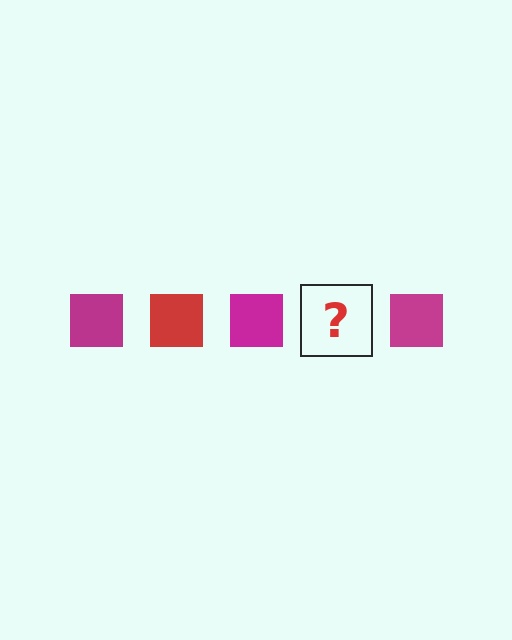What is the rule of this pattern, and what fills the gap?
The rule is that the pattern cycles through magenta, red squares. The gap should be filled with a red square.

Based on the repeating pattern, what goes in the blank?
The blank should be a red square.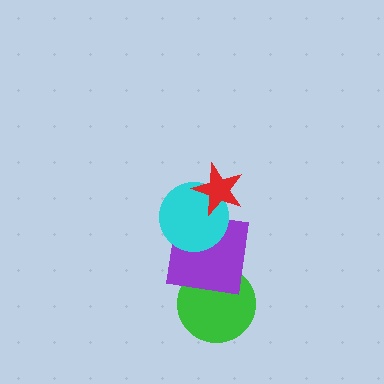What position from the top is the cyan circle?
The cyan circle is 2nd from the top.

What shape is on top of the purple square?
The cyan circle is on top of the purple square.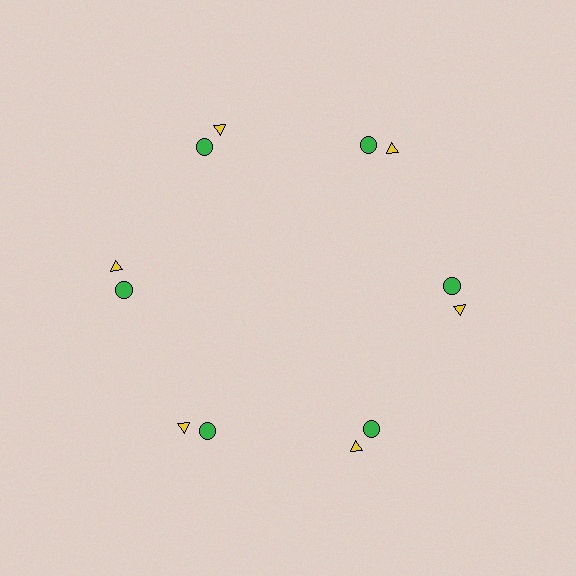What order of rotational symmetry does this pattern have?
This pattern has 6-fold rotational symmetry.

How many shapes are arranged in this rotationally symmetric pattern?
There are 12 shapes, arranged in 6 groups of 2.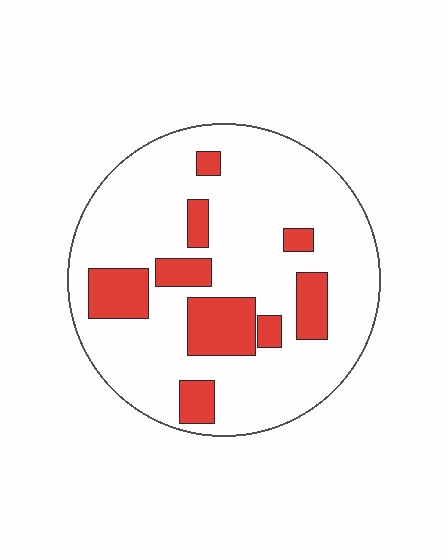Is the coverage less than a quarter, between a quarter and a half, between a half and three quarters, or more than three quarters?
Less than a quarter.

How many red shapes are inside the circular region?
9.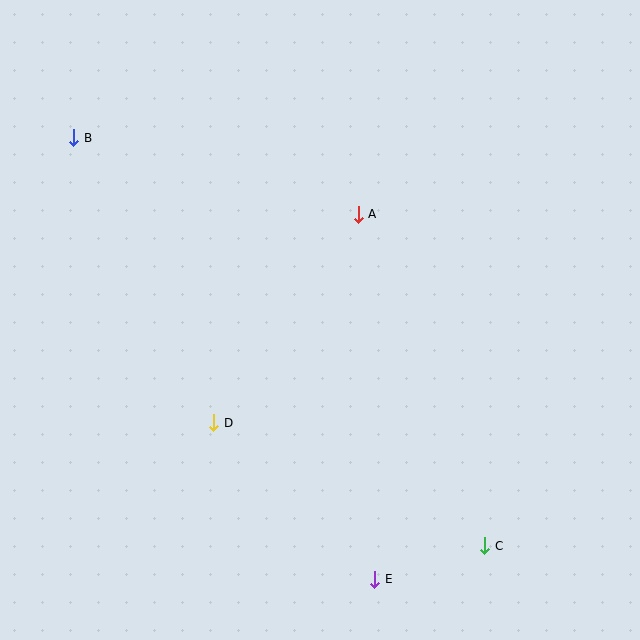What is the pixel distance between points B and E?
The distance between B and E is 534 pixels.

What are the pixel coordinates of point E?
Point E is at (375, 579).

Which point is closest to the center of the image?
Point A at (358, 214) is closest to the center.